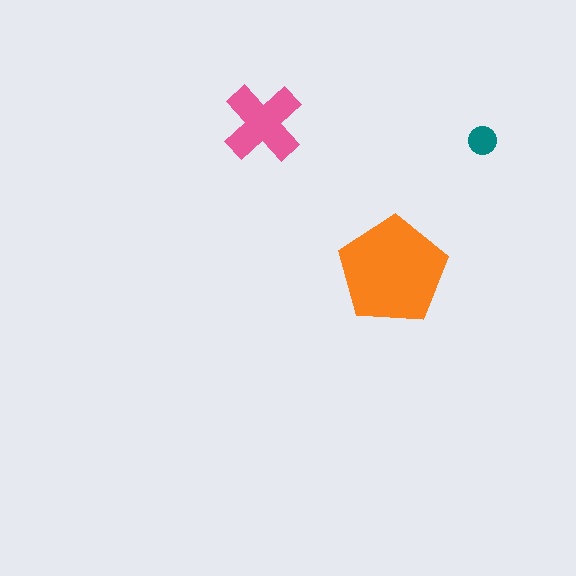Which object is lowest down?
The orange pentagon is bottommost.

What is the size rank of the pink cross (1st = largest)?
2nd.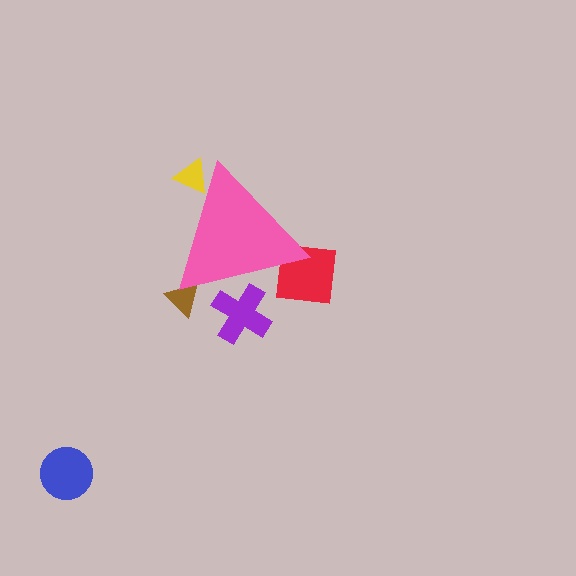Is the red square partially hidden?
Yes, the red square is partially hidden behind the pink triangle.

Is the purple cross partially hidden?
Yes, the purple cross is partially hidden behind the pink triangle.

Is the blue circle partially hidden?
No, the blue circle is fully visible.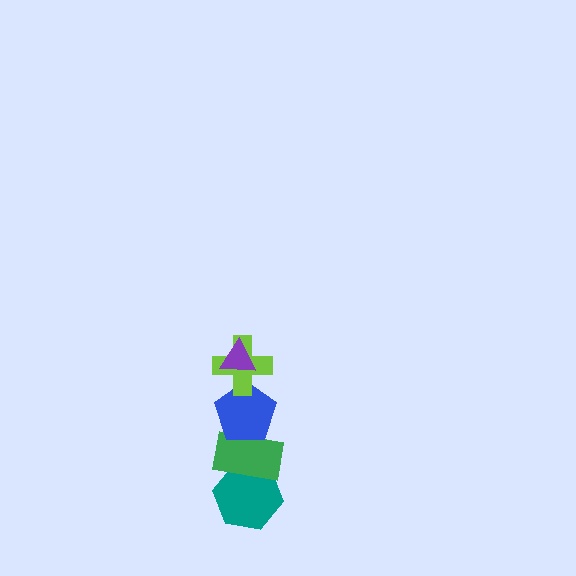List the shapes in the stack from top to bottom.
From top to bottom: the purple triangle, the lime cross, the blue pentagon, the green rectangle, the teal hexagon.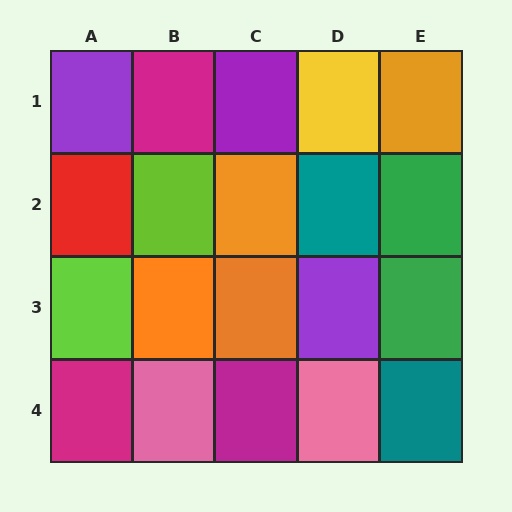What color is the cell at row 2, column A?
Red.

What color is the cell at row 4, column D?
Pink.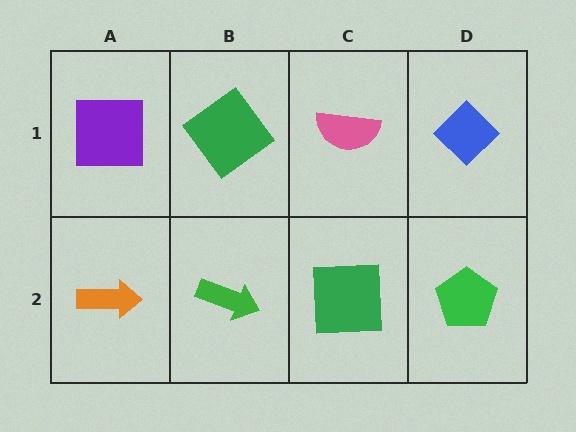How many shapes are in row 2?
4 shapes.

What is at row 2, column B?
A green arrow.